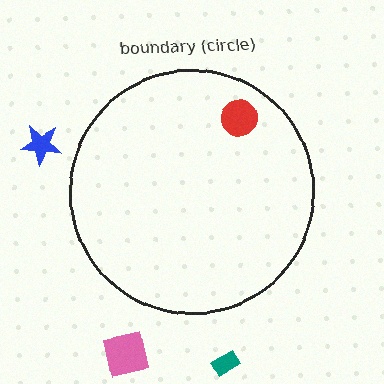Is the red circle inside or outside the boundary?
Inside.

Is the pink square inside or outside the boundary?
Outside.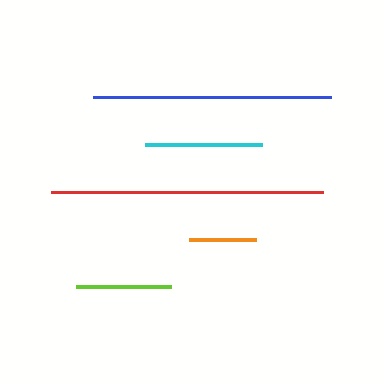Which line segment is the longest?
The red line is the longest at approximately 272 pixels.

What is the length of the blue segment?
The blue segment is approximately 239 pixels long.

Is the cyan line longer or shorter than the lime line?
The cyan line is longer than the lime line.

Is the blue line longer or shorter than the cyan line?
The blue line is longer than the cyan line.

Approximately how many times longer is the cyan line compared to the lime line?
The cyan line is approximately 1.2 times the length of the lime line.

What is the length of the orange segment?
The orange segment is approximately 67 pixels long.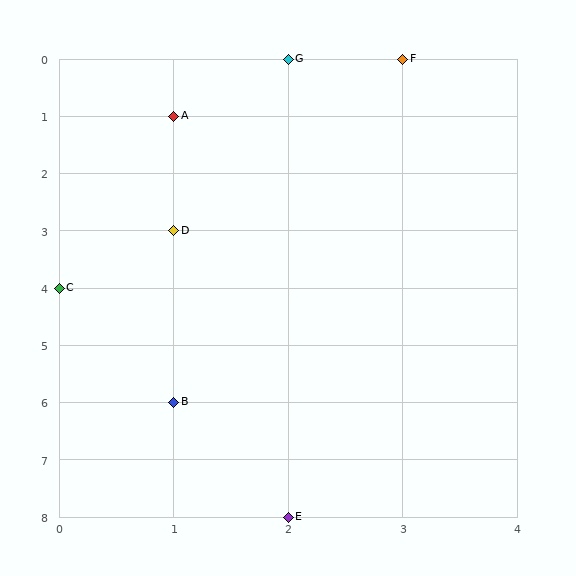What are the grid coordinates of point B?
Point B is at grid coordinates (1, 6).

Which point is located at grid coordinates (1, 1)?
Point A is at (1, 1).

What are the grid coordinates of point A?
Point A is at grid coordinates (1, 1).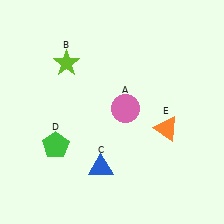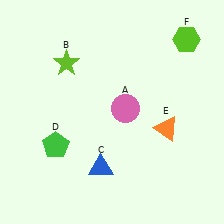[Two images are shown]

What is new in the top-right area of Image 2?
A lime hexagon (F) was added in the top-right area of Image 2.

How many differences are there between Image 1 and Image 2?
There is 1 difference between the two images.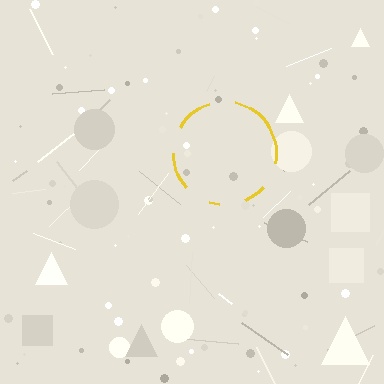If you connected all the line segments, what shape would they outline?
They would outline a circle.